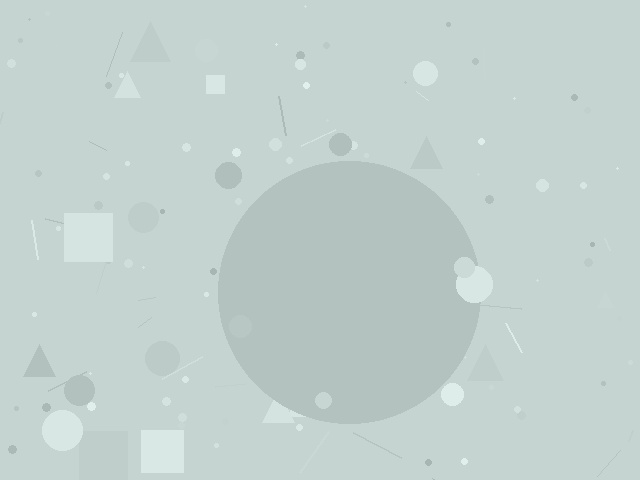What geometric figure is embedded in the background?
A circle is embedded in the background.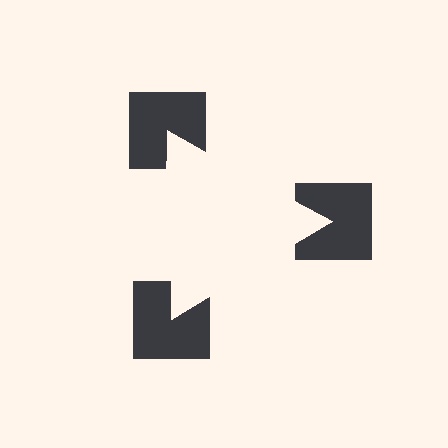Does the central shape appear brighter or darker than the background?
It typically appears slightly brighter than the background, even though no actual brightness change is drawn.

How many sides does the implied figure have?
3 sides.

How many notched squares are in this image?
There are 3 — one at each vertex of the illusory triangle.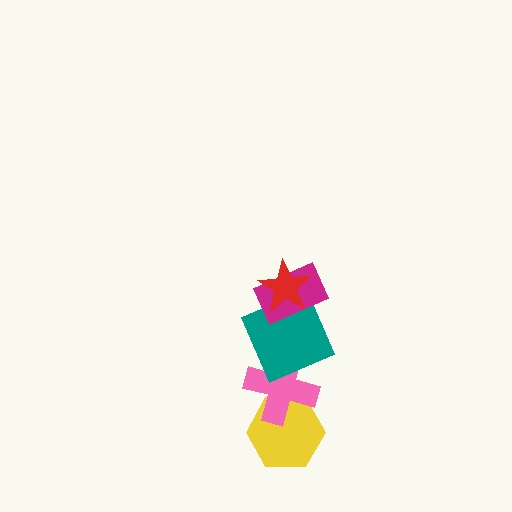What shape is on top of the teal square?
The magenta rectangle is on top of the teal square.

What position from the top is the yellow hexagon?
The yellow hexagon is 5th from the top.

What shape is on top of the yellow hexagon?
The pink cross is on top of the yellow hexagon.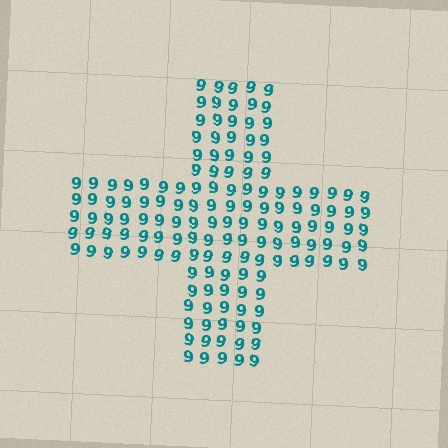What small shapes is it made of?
It is made of small digit 9's.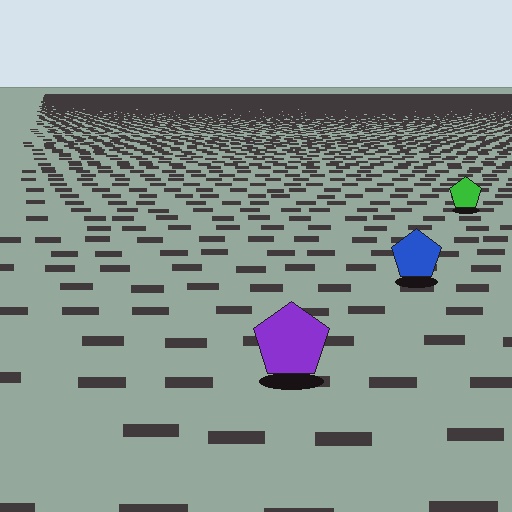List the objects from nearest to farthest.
From nearest to farthest: the purple pentagon, the blue pentagon, the green pentagon.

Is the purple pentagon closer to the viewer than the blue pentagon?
Yes. The purple pentagon is closer — you can tell from the texture gradient: the ground texture is coarser near it.